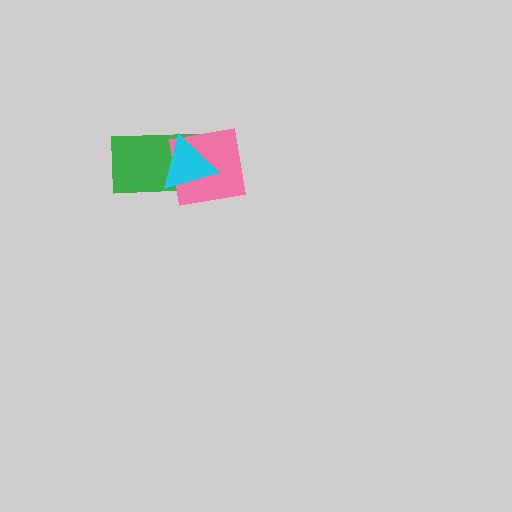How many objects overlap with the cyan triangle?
2 objects overlap with the cyan triangle.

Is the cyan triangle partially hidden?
No, no other shape covers it.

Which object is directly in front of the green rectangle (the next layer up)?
The pink square is directly in front of the green rectangle.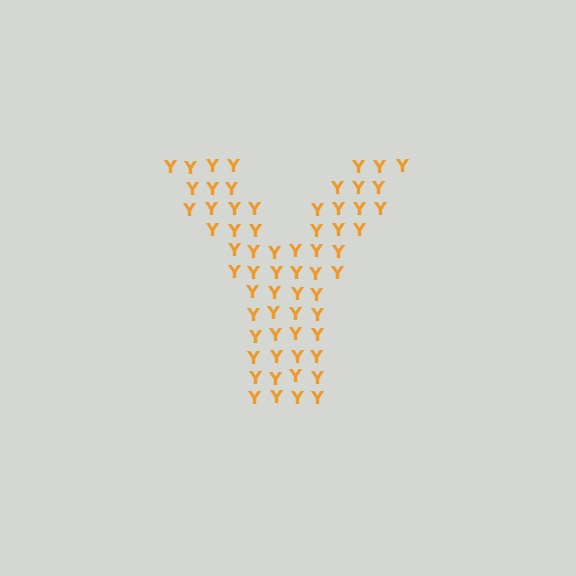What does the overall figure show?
The overall figure shows the letter Y.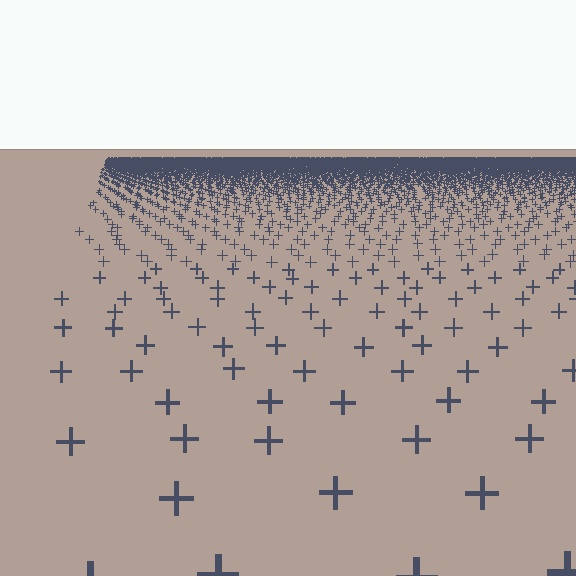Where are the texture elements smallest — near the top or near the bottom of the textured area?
Near the top.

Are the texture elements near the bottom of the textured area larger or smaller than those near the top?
Larger. Near the bottom, elements are closer to the viewer and appear at a bigger on-screen size.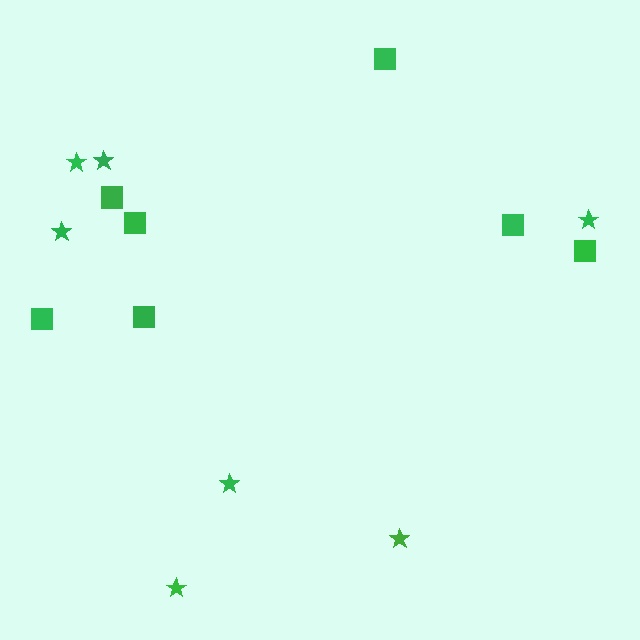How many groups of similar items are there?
There are 2 groups: one group of squares (7) and one group of stars (7).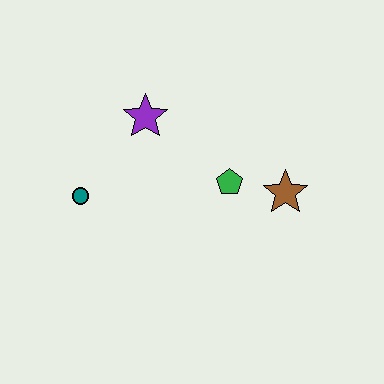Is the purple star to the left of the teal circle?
No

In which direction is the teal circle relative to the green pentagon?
The teal circle is to the left of the green pentagon.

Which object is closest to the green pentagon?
The brown star is closest to the green pentagon.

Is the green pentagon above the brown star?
Yes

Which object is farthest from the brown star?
The teal circle is farthest from the brown star.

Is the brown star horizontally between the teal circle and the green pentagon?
No